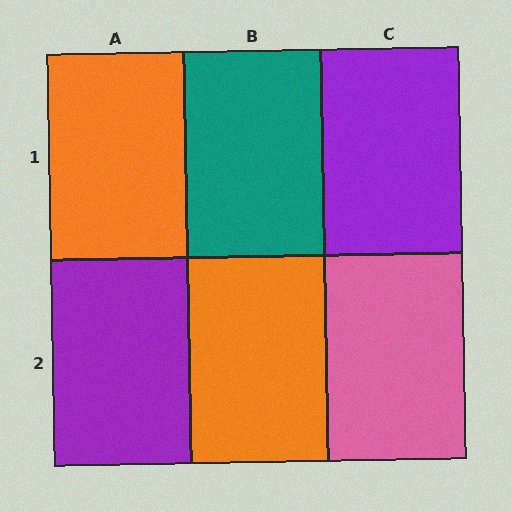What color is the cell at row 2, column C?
Pink.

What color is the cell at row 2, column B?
Orange.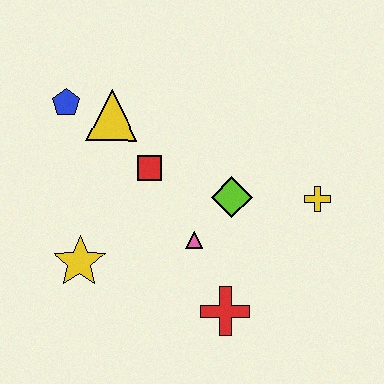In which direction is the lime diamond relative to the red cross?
The lime diamond is above the red cross.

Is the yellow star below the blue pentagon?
Yes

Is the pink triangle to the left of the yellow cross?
Yes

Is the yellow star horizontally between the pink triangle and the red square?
No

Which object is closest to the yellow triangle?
The blue pentagon is closest to the yellow triangle.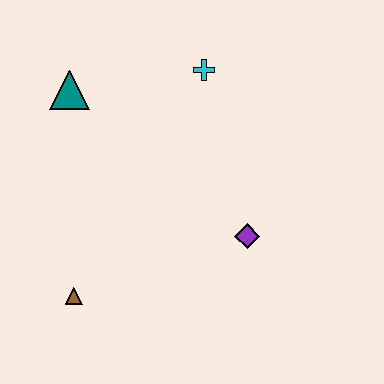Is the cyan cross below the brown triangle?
No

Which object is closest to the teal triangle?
The cyan cross is closest to the teal triangle.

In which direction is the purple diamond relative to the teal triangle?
The purple diamond is to the right of the teal triangle.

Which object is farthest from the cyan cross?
The brown triangle is farthest from the cyan cross.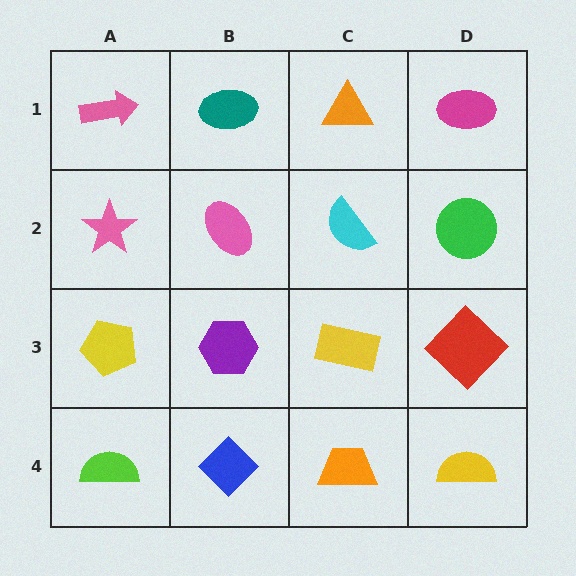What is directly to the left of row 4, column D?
An orange trapezoid.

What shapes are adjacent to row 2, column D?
A magenta ellipse (row 1, column D), a red diamond (row 3, column D), a cyan semicircle (row 2, column C).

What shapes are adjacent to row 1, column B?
A pink ellipse (row 2, column B), a pink arrow (row 1, column A), an orange triangle (row 1, column C).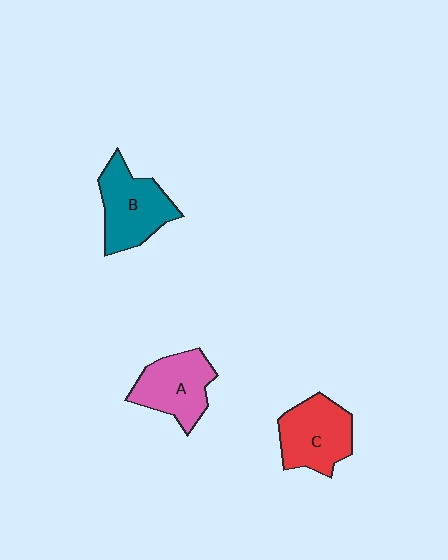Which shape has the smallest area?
Shape A (pink).